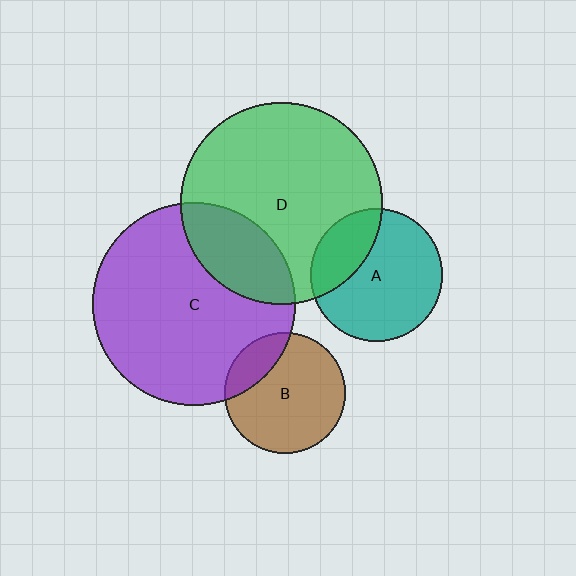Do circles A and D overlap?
Yes.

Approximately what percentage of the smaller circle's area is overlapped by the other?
Approximately 30%.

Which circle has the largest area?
Circle C (purple).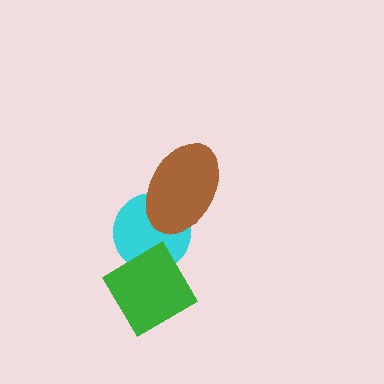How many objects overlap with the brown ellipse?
1 object overlaps with the brown ellipse.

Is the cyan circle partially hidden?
Yes, it is partially covered by another shape.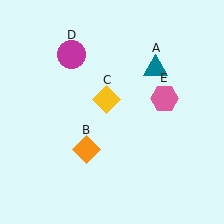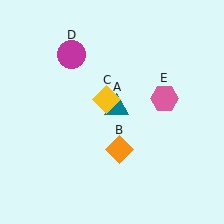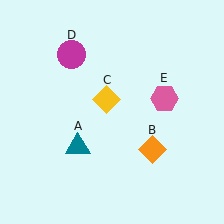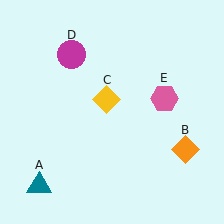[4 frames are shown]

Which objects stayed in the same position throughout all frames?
Yellow diamond (object C) and magenta circle (object D) and pink hexagon (object E) remained stationary.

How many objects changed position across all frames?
2 objects changed position: teal triangle (object A), orange diamond (object B).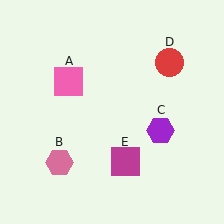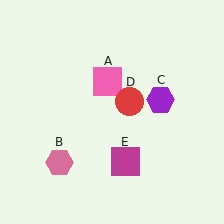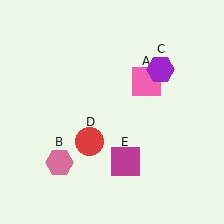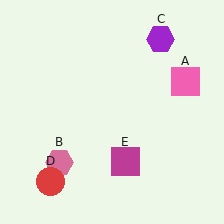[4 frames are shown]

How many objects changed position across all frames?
3 objects changed position: pink square (object A), purple hexagon (object C), red circle (object D).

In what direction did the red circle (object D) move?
The red circle (object D) moved down and to the left.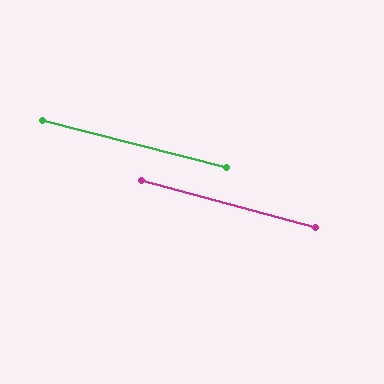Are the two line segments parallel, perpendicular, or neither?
Parallel — their directions differ by only 0.7°.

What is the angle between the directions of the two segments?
Approximately 1 degree.